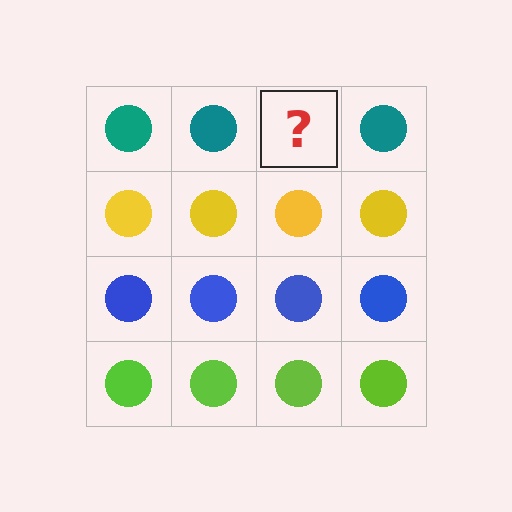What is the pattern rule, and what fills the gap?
The rule is that each row has a consistent color. The gap should be filled with a teal circle.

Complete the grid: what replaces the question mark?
The question mark should be replaced with a teal circle.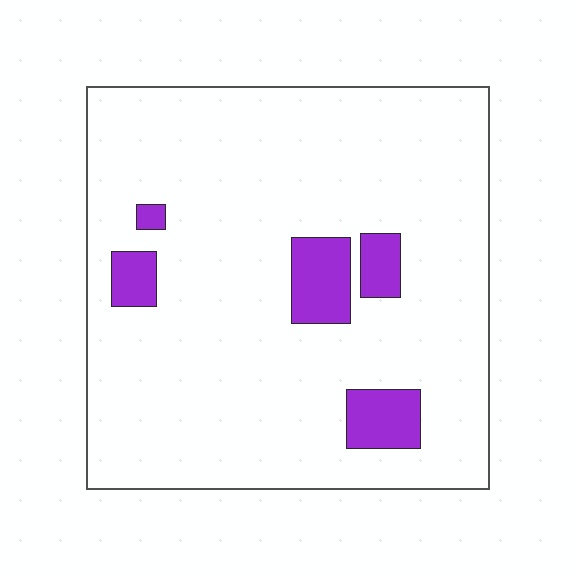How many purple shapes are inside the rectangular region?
5.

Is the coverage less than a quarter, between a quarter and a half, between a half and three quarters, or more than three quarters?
Less than a quarter.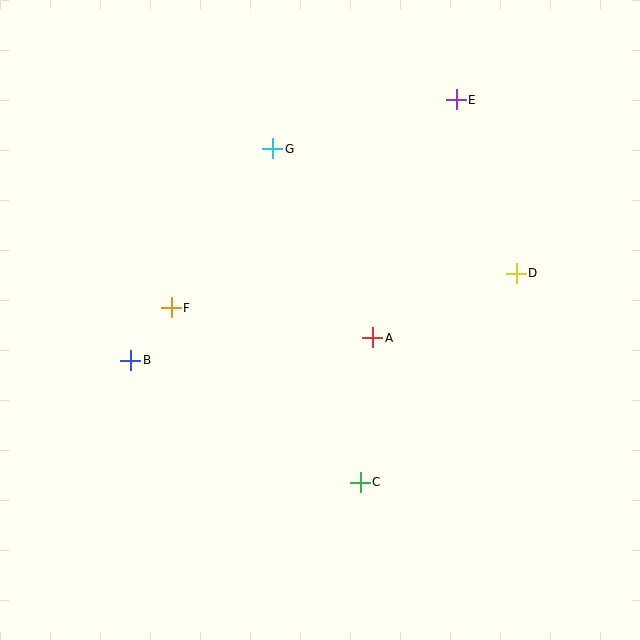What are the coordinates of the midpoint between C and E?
The midpoint between C and E is at (408, 291).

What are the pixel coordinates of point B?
Point B is at (131, 360).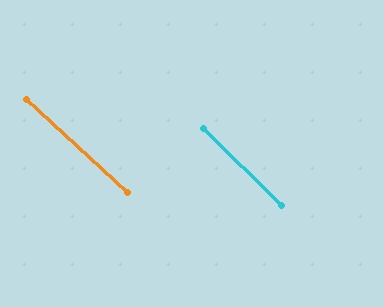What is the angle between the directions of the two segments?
Approximately 2 degrees.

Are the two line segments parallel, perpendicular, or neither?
Parallel — their directions differ by only 2.0°.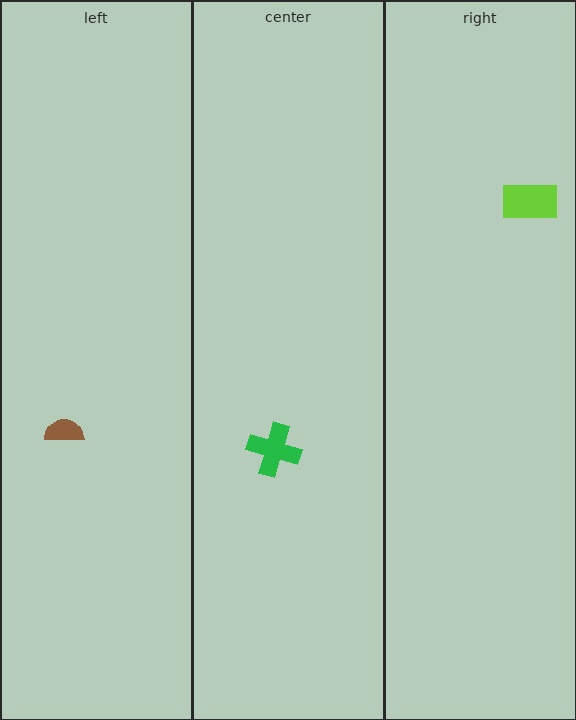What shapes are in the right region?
The lime rectangle.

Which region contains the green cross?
The center region.